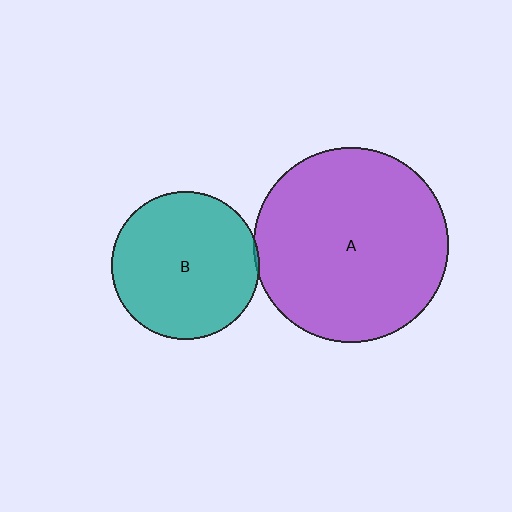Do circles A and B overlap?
Yes.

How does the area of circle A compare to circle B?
Approximately 1.7 times.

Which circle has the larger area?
Circle A (purple).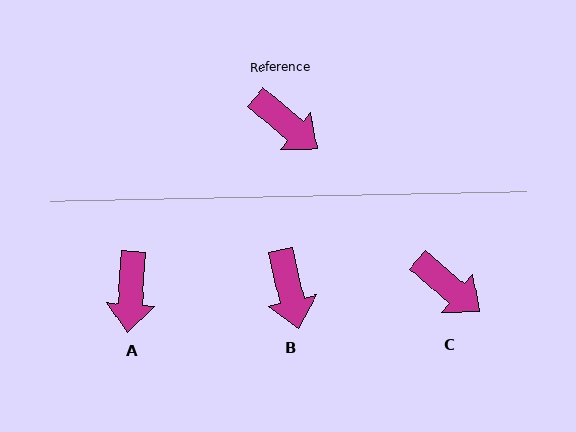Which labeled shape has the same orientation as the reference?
C.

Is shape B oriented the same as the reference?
No, it is off by about 37 degrees.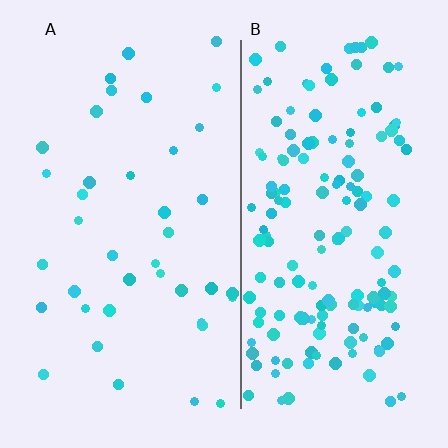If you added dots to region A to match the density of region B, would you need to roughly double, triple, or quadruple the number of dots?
Approximately quadruple.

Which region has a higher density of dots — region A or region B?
B (the right).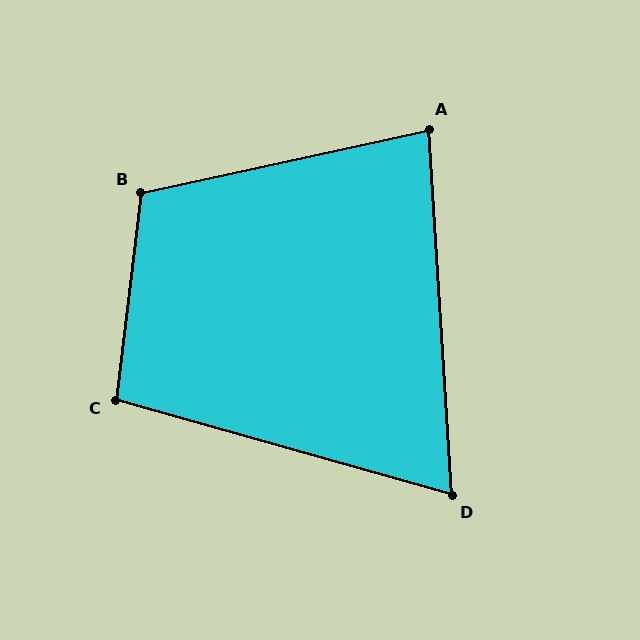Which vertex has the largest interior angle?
B, at approximately 109 degrees.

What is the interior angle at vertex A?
Approximately 81 degrees (acute).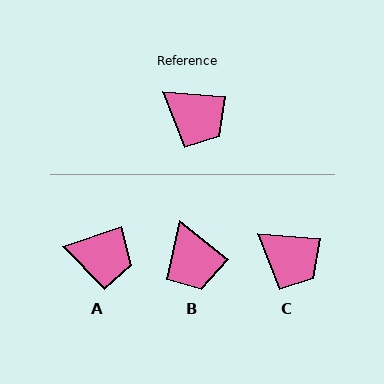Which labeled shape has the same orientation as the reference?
C.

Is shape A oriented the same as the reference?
No, it is off by about 23 degrees.